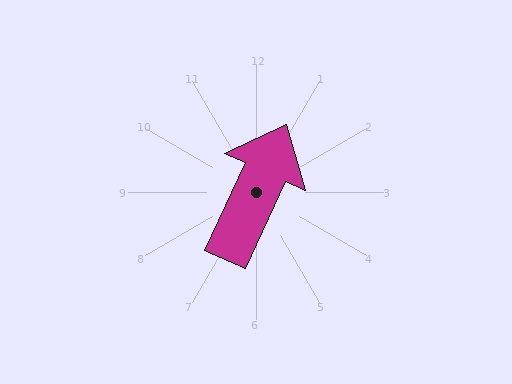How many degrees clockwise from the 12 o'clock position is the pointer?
Approximately 25 degrees.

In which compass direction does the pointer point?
Northeast.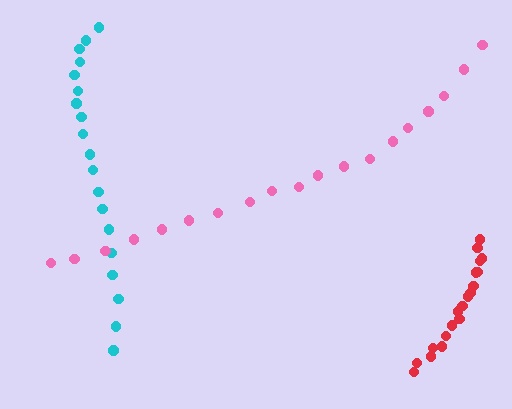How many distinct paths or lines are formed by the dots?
There are 3 distinct paths.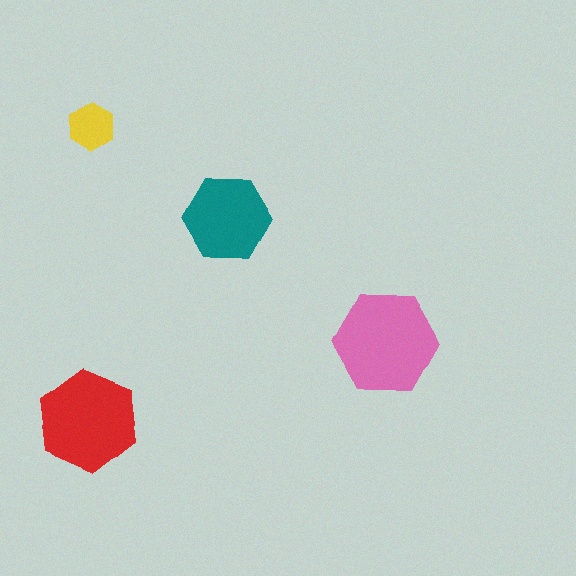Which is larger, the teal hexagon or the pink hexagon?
The pink one.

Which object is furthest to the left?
The yellow hexagon is leftmost.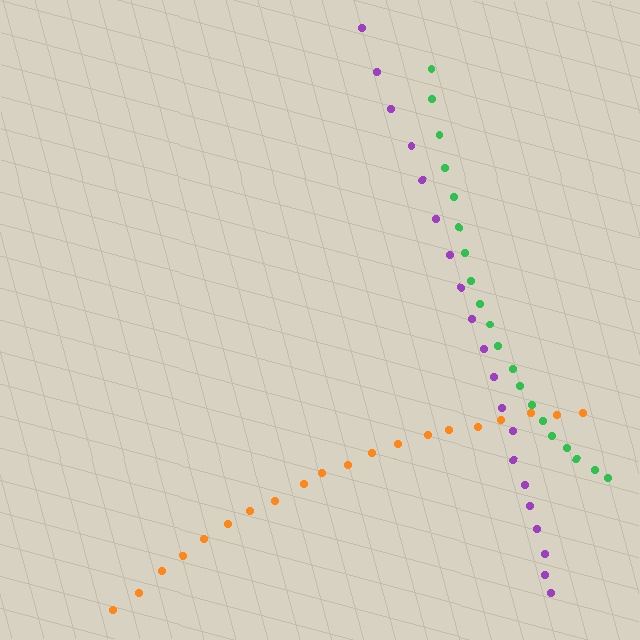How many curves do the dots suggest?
There are 3 distinct paths.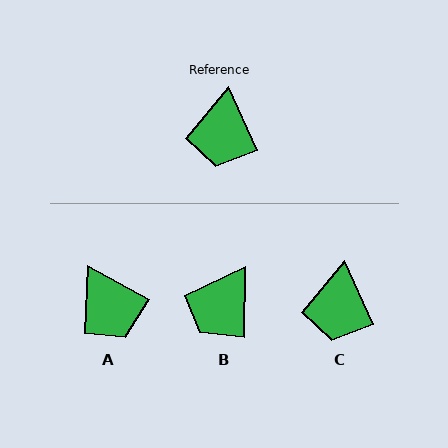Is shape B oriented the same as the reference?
No, it is off by about 25 degrees.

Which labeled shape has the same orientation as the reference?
C.